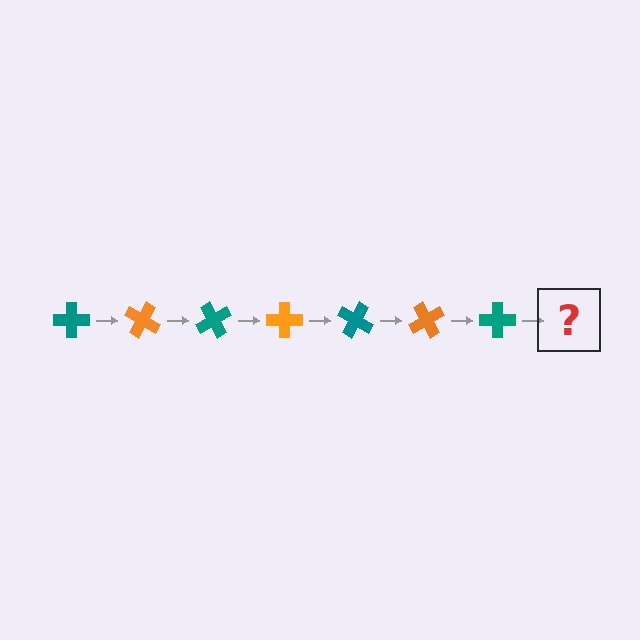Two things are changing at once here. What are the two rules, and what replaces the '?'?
The two rules are that it rotates 30 degrees each step and the color cycles through teal and orange. The '?' should be an orange cross, rotated 210 degrees from the start.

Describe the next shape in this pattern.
It should be an orange cross, rotated 210 degrees from the start.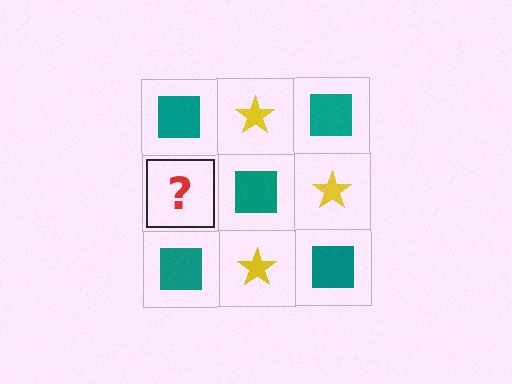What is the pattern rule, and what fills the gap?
The rule is that it alternates teal square and yellow star in a checkerboard pattern. The gap should be filled with a yellow star.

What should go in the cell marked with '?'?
The missing cell should contain a yellow star.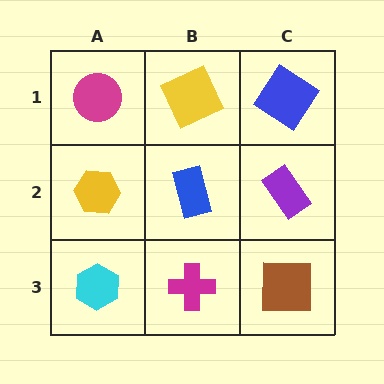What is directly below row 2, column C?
A brown square.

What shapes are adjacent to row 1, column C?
A purple rectangle (row 2, column C), a yellow square (row 1, column B).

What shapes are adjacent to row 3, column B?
A blue rectangle (row 2, column B), a cyan hexagon (row 3, column A), a brown square (row 3, column C).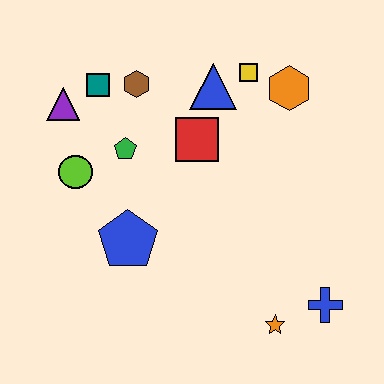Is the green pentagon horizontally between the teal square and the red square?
Yes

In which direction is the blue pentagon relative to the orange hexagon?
The blue pentagon is to the left of the orange hexagon.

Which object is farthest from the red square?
The blue cross is farthest from the red square.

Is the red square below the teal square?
Yes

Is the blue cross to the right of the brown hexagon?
Yes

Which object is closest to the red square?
The blue triangle is closest to the red square.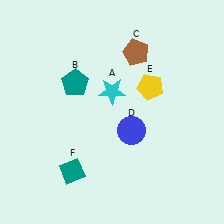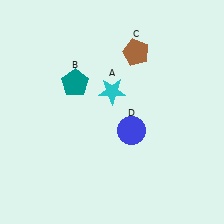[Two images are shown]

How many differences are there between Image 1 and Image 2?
There are 2 differences between the two images.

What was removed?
The teal diamond (F), the yellow pentagon (E) were removed in Image 2.